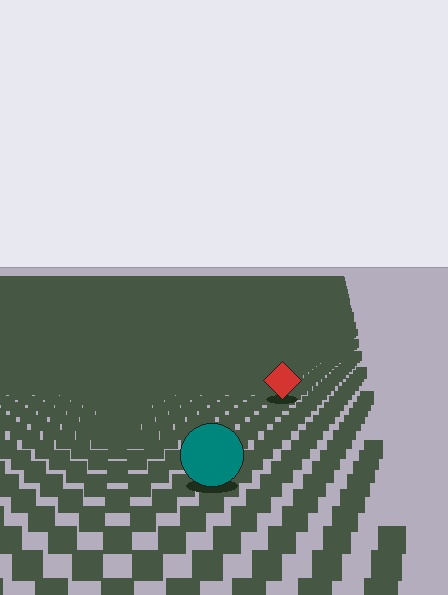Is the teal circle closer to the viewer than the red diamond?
Yes. The teal circle is closer — you can tell from the texture gradient: the ground texture is coarser near it.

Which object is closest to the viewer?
The teal circle is closest. The texture marks near it are larger and more spread out.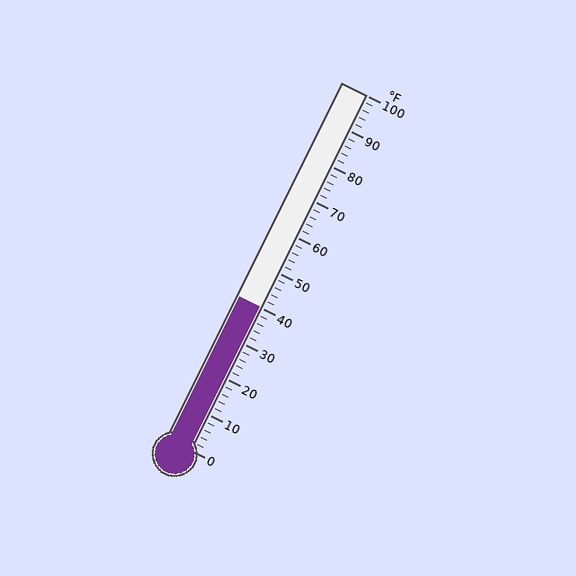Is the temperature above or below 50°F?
The temperature is below 50°F.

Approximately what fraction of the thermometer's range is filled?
The thermometer is filled to approximately 40% of its range.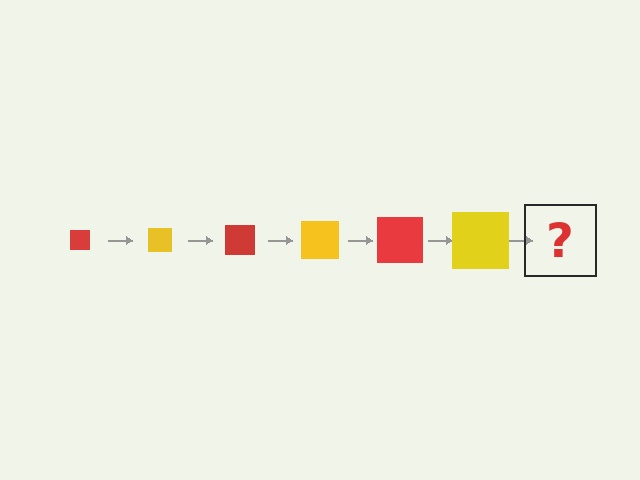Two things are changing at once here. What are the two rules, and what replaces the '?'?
The two rules are that the square grows larger each step and the color cycles through red and yellow. The '?' should be a red square, larger than the previous one.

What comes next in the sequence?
The next element should be a red square, larger than the previous one.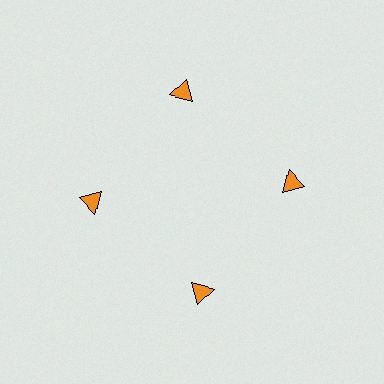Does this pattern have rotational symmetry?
Yes, this pattern has 4-fold rotational symmetry. It looks the same after rotating 90 degrees around the center.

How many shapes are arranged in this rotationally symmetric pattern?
There are 4 shapes, arranged in 4 groups of 1.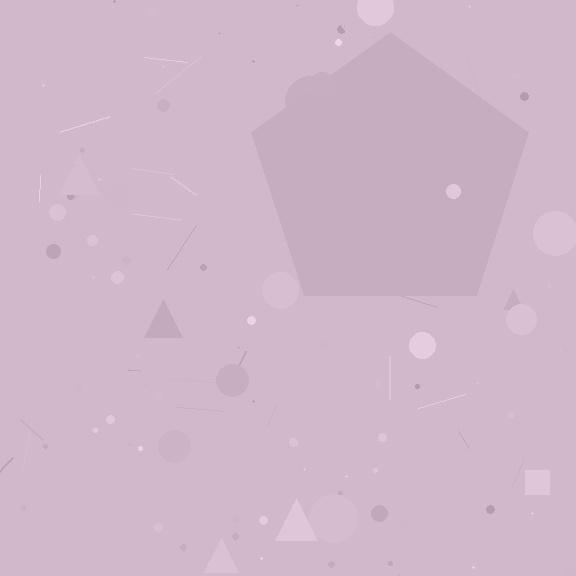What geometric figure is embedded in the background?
A pentagon is embedded in the background.